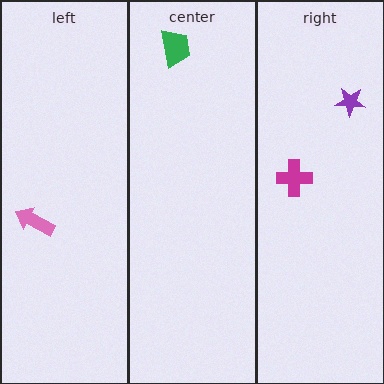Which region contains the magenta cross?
The right region.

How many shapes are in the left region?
1.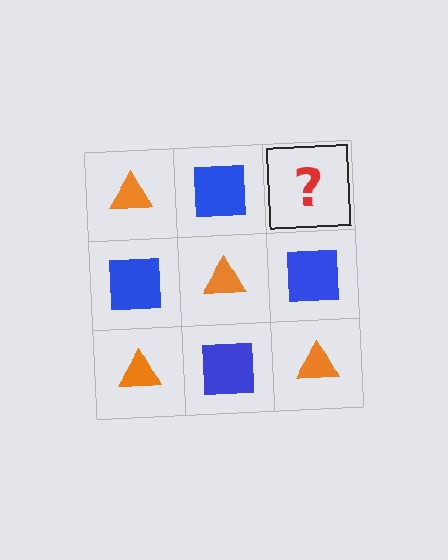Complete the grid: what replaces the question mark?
The question mark should be replaced with an orange triangle.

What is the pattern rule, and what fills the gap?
The rule is that it alternates orange triangle and blue square in a checkerboard pattern. The gap should be filled with an orange triangle.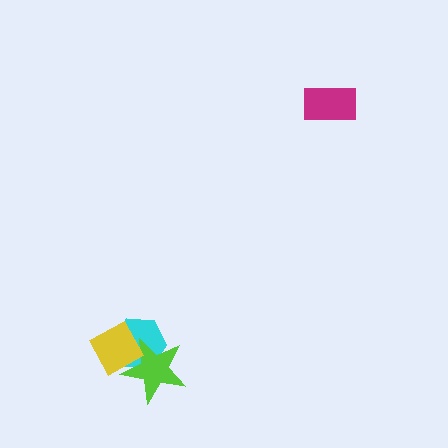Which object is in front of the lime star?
The yellow diamond is in front of the lime star.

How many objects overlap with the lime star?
2 objects overlap with the lime star.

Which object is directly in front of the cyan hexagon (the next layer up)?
The lime star is directly in front of the cyan hexagon.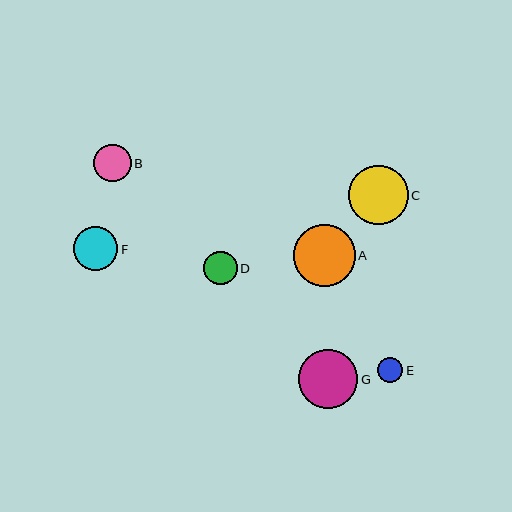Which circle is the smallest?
Circle E is the smallest with a size of approximately 25 pixels.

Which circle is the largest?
Circle A is the largest with a size of approximately 62 pixels.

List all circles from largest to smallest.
From largest to smallest: A, C, G, F, B, D, E.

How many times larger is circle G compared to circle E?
Circle G is approximately 2.4 times the size of circle E.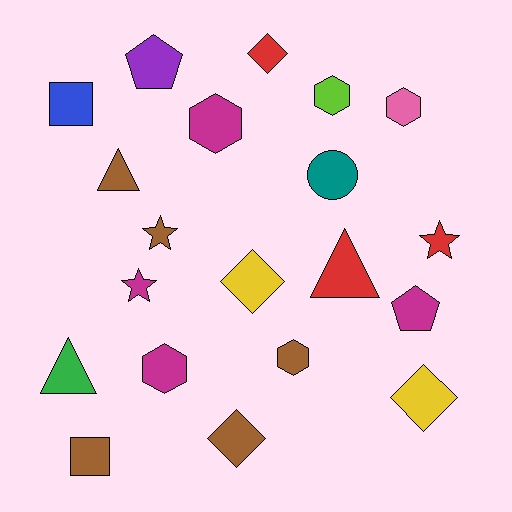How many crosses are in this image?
There are no crosses.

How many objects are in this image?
There are 20 objects.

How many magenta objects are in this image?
There are 4 magenta objects.